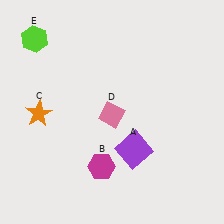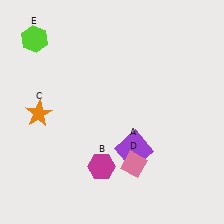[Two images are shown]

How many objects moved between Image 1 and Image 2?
1 object moved between the two images.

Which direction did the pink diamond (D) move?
The pink diamond (D) moved down.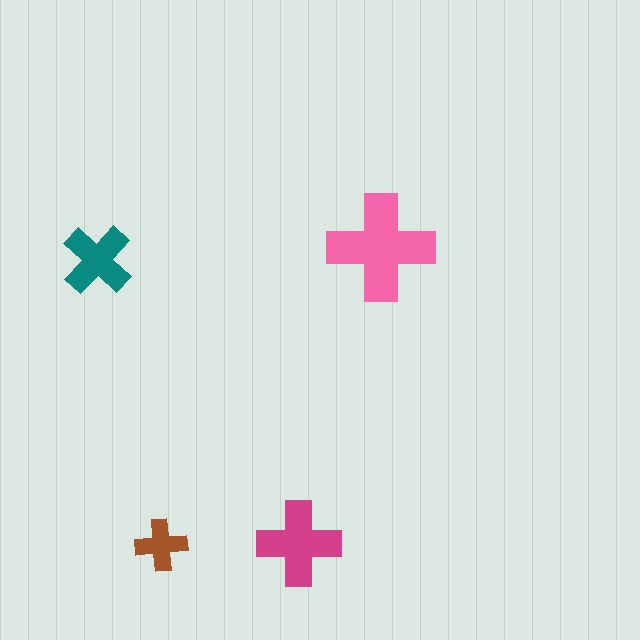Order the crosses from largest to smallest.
the pink one, the magenta one, the teal one, the brown one.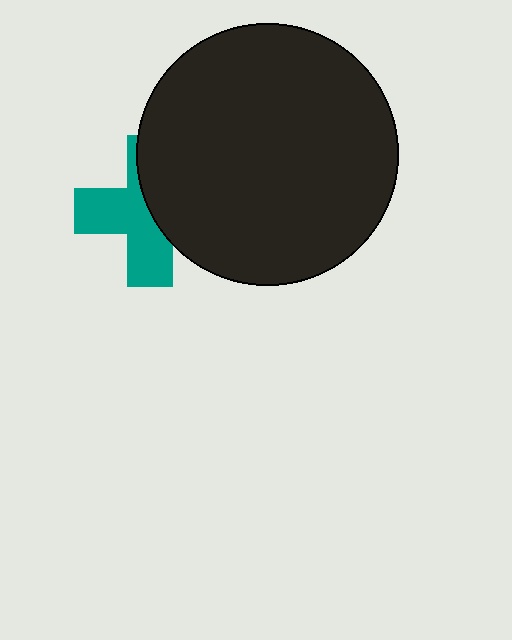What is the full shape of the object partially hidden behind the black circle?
The partially hidden object is a teal cross.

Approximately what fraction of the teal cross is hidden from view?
Roughly 46% of the teal cross is hidden behind the black circle.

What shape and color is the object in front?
The object in front is a black circle.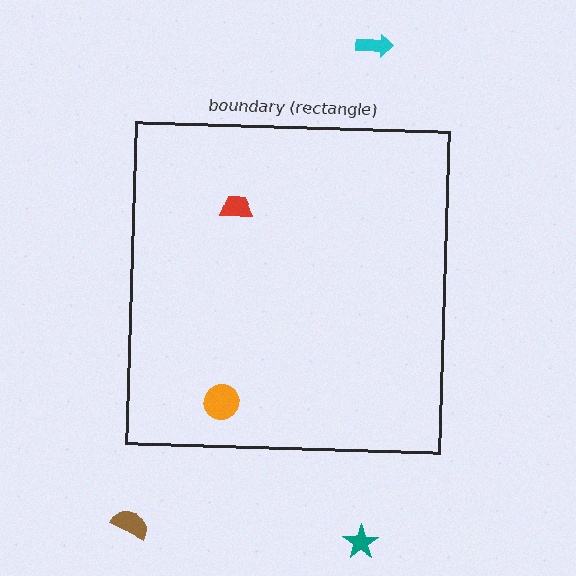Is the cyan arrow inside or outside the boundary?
Outside.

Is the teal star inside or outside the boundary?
Outside.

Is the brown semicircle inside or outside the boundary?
Outside.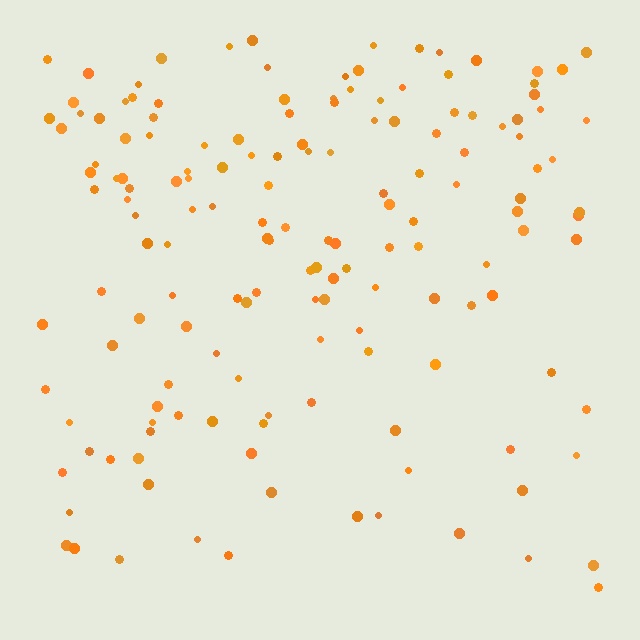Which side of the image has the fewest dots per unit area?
The bottom.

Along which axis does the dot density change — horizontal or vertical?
Vertical.